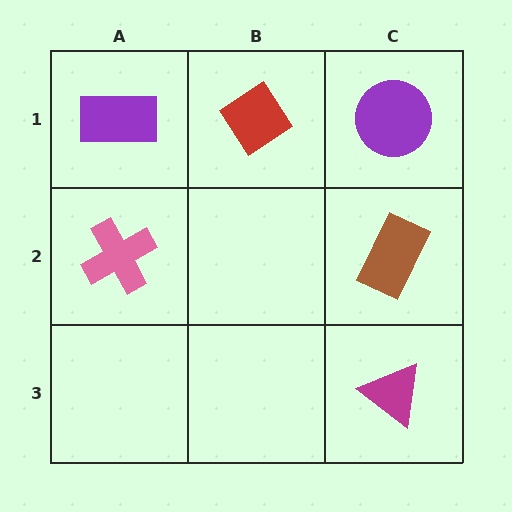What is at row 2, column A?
A pink cross.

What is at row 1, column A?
A purple rectangle.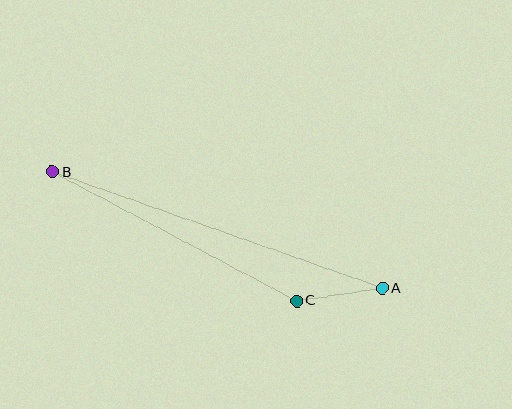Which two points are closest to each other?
Points A and C are closest to each other.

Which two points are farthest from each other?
Points A and B are farthest from each other.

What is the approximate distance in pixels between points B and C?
The distance between B and C is approximately 276 pixels.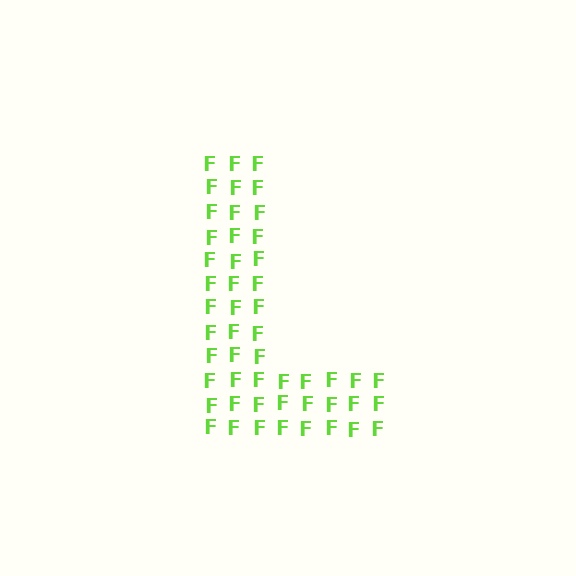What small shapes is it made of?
It is made of small letter F's.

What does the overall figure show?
The overall figure shows the letter L.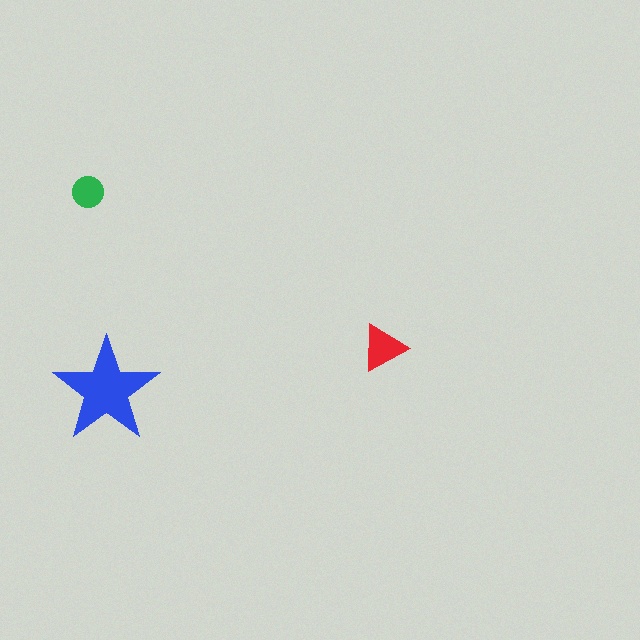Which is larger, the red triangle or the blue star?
The blue star.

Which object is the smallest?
The green circle.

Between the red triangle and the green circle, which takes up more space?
The red triangle.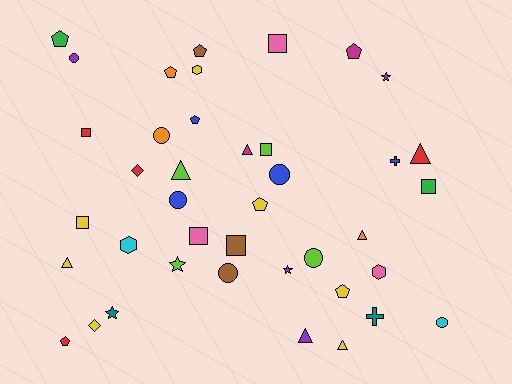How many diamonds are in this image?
There are 2 diamonds.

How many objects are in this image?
There are 40 objects.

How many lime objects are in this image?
There are 4 lime objects.